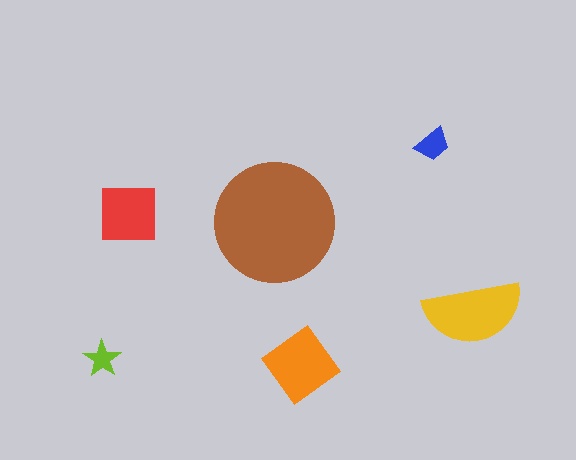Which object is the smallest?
The lime star.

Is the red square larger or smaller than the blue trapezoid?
Larger.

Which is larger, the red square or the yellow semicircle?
The yellow semicircle.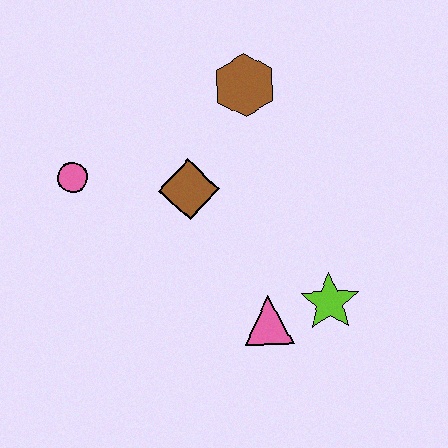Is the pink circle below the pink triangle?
No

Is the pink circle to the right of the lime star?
No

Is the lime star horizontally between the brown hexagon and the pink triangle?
No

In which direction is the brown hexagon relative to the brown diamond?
The brown hexagon is above the brown diamond.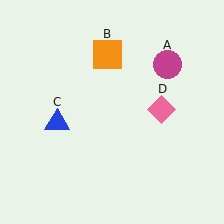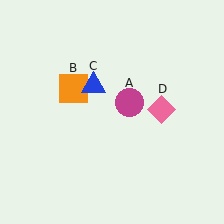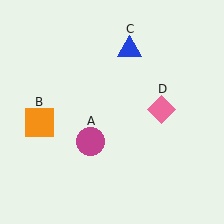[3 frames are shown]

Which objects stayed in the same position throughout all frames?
Pink diamond (object D) remained stationary.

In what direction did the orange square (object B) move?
The orange square (object B) moved down and to the left.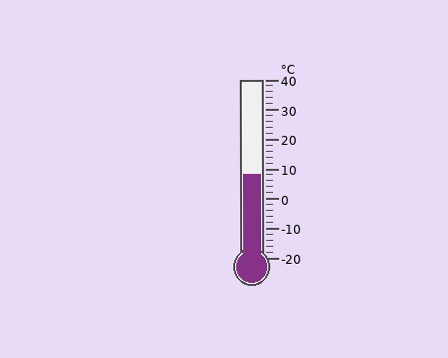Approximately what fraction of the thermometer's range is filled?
The thermometer is filled to approximately 45% of its range.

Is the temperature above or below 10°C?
The temperature is below 10°C.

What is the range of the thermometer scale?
The thermometer scale ranges from -20°C to 40°C.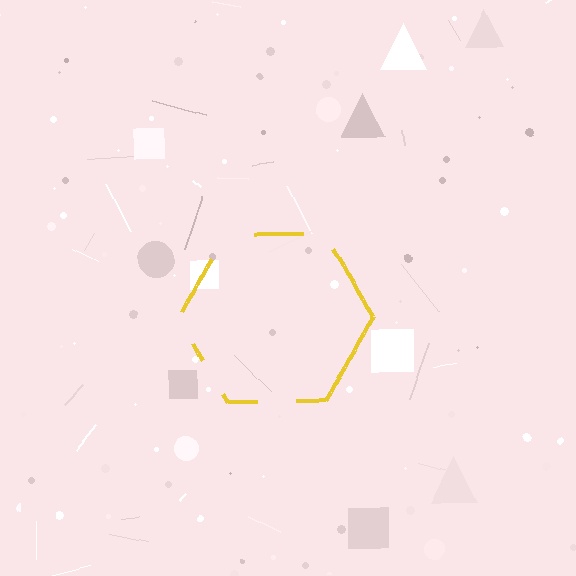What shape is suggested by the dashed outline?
The dashed outline suggests a hexagon.